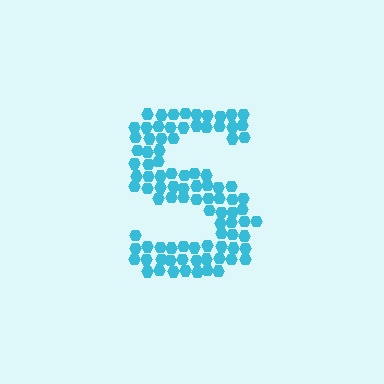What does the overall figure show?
The overall figure shows the letter S.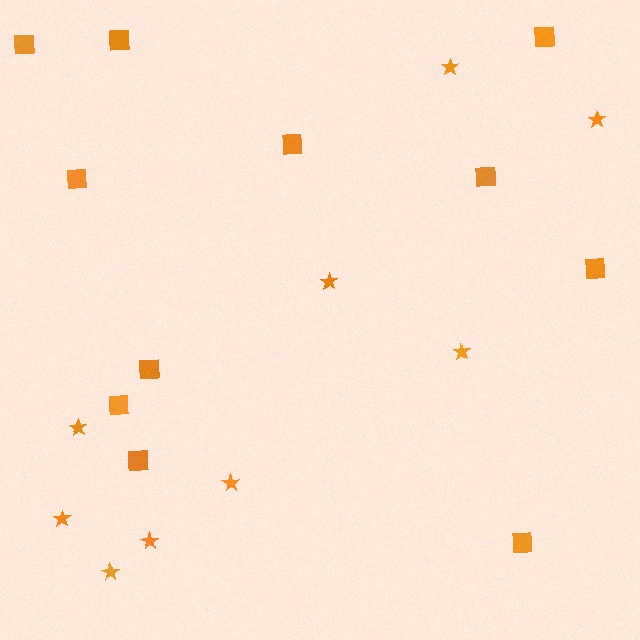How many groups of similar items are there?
There are 2 groups: one group of squares (11) and one group of stars (9).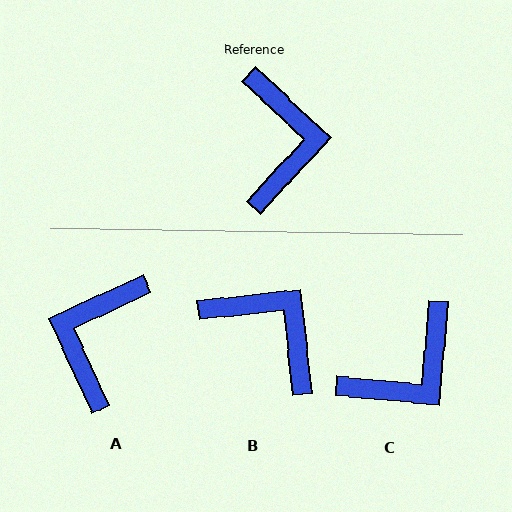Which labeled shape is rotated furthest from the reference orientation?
A, about 157 degrees away.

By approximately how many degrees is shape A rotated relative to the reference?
Approximately 157 degrees counter-clockwise.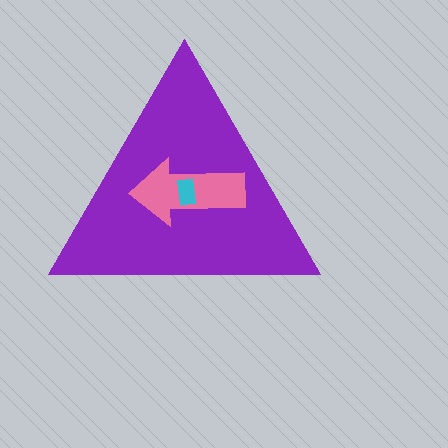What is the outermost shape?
The purple triangle.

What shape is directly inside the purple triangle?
The pink arrow.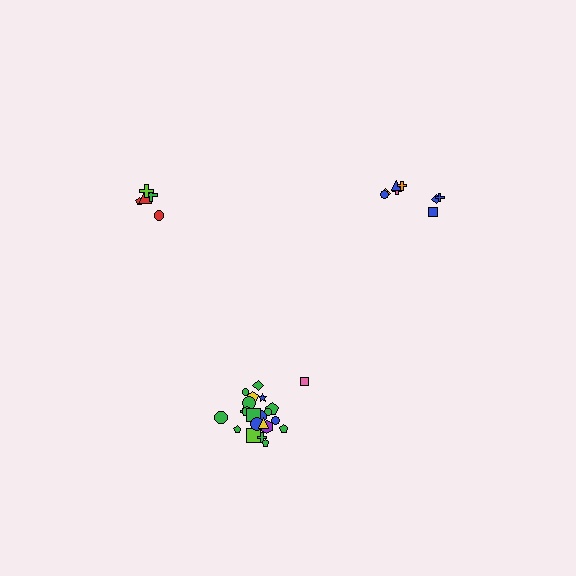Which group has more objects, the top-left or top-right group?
The top-right group.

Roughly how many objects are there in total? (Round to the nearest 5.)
Roughly 40 objects in total.